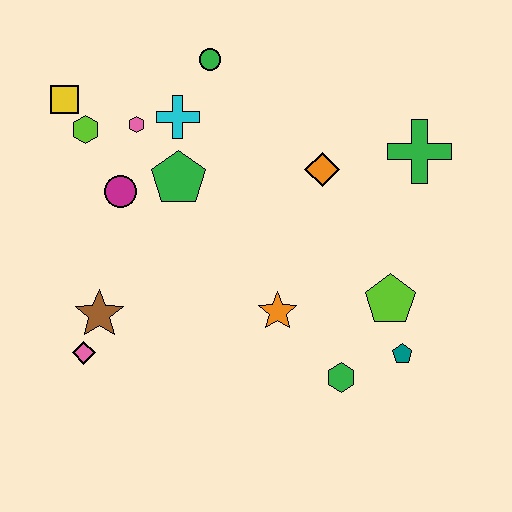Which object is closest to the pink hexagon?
The cyan cross is closest to the pink hexagon.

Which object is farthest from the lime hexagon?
The teal pentagon is farthest from the lime hexagon.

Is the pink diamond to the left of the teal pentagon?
Yes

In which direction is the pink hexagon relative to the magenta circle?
The pink hexagon is above the magenta circle.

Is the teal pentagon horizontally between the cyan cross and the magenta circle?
No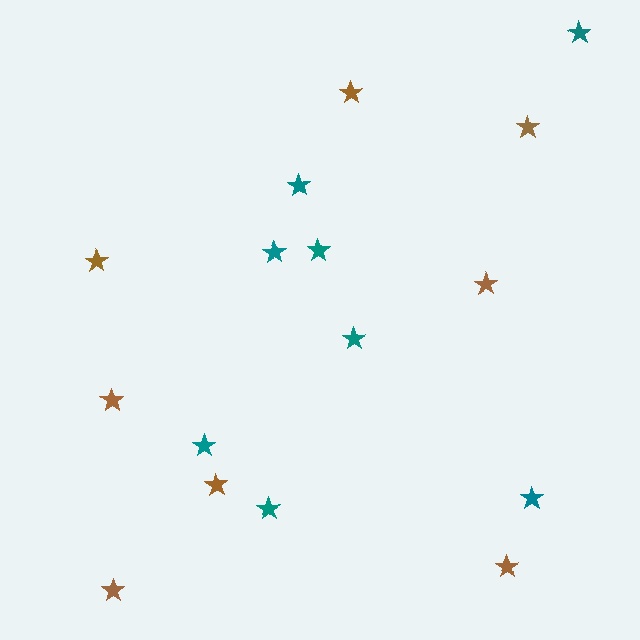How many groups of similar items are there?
There are 2 groups: one group of teal stars (8) and one group of brown stars (8).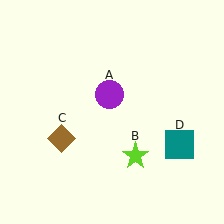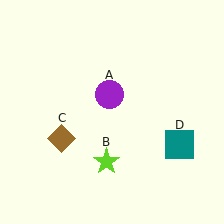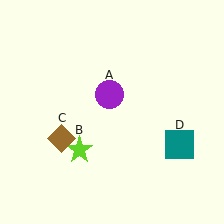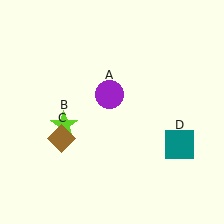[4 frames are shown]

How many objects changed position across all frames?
1 object changed position: lime star (object B).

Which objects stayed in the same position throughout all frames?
Purple circle (object A) and brown diamond (object C) and teal square (object D) remained stationary.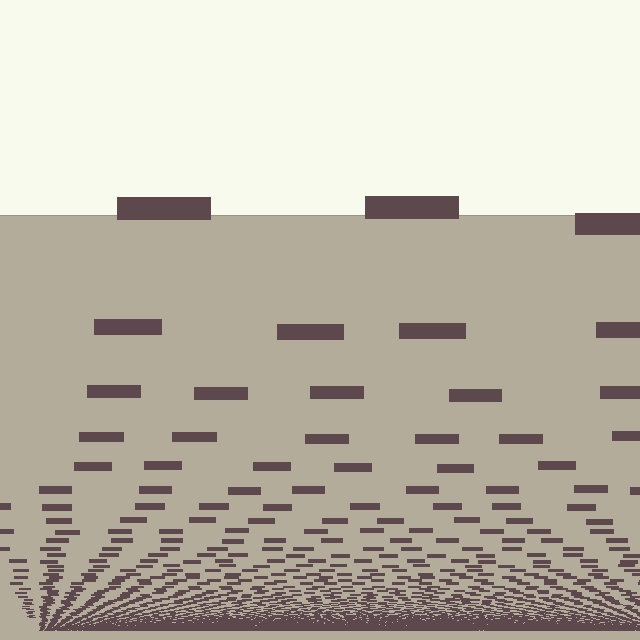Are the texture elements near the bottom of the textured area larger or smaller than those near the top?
Smaller. The gradient is inverted — elements near the bottom are smaller and denser.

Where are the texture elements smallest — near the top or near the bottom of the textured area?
Near the bottom.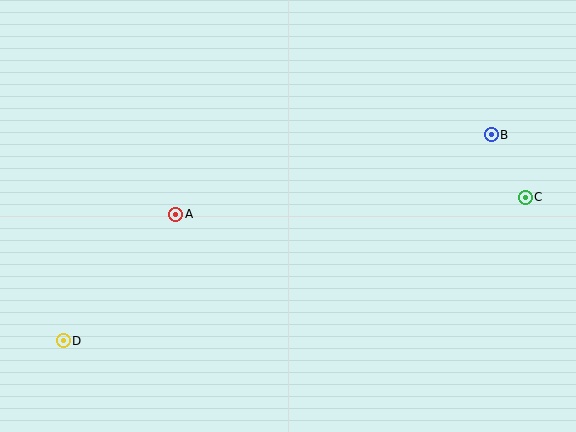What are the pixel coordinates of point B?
Point B is at (491, 135).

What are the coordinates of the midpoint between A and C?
The midpoint between A and C is at (350, 206).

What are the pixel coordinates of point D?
Point D is at (63, 341).